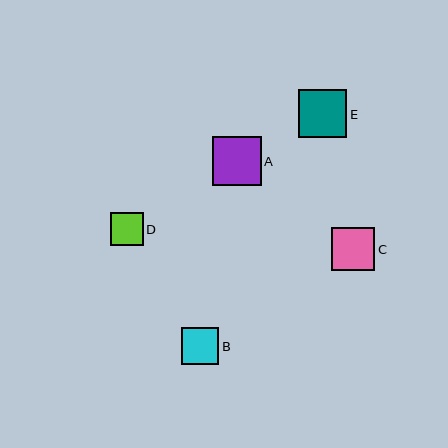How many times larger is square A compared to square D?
Square A is approximately 1.5 times the size of square D.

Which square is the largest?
Square E is the largest with a size of approximately 48 pixels.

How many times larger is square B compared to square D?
Square B is approximately 1.1 times the size of square D.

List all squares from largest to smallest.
From largest to smallest: E, A, C, B, D.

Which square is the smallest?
Square D is the smallest with a size of approximately 33 pixels.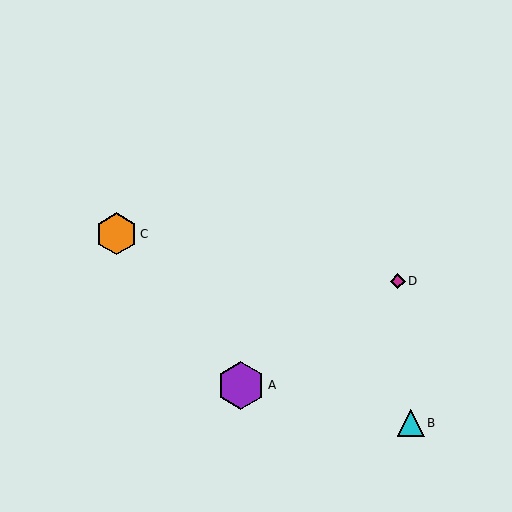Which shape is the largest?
The purple hexagon (labeled A) is the largest.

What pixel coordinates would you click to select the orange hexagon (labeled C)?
Click at (116, 234) to select the orange hexagon C.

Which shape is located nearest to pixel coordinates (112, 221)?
The orange hexagon (labeled C) at (116, 234) is nearest to that location.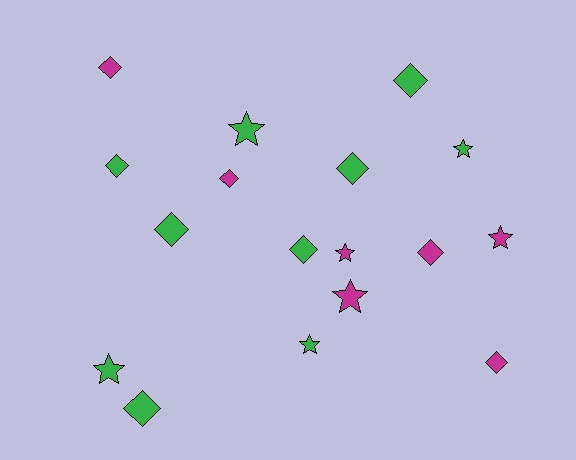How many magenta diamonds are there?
There are 4 magenta diamonds.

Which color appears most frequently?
Green, with 10 objects.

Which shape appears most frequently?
Diamond, with 10 objects.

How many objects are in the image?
There are 17 objects.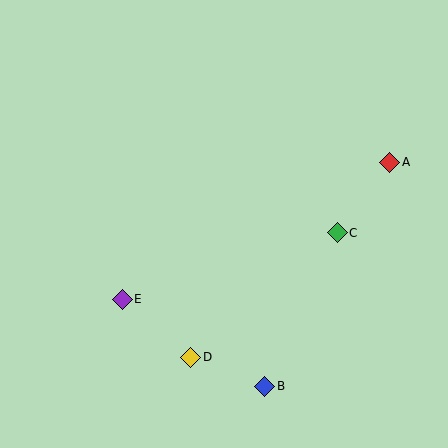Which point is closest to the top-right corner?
Point A is closest to the top-right corner.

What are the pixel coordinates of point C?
Point C is at (337, 233).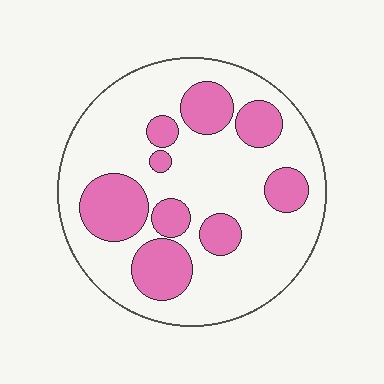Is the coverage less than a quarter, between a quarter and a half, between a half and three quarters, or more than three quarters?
Between a quarter and a half.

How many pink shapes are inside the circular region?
9.